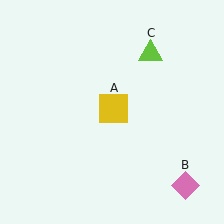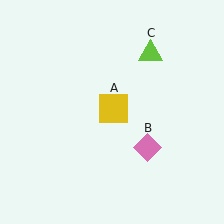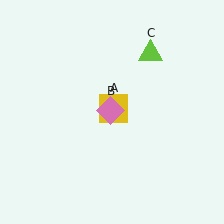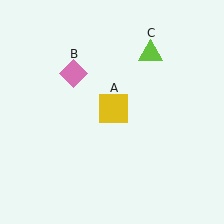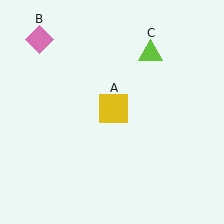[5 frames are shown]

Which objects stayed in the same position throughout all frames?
Yellow square (object A) and lime triangle (object C) remained stationary.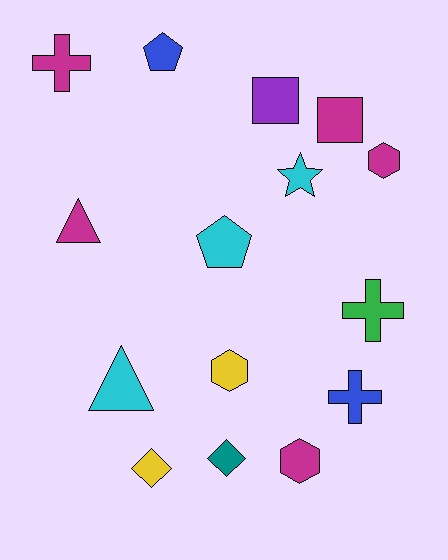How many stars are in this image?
There is 1 star.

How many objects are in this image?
There are 15 objects.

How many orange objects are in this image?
There are no orange objects.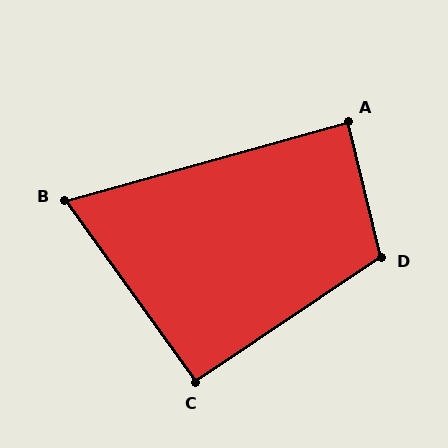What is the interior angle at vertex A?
Approximately 88 degrees (approximately right).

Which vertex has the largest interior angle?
D, at approximately 110 degrees.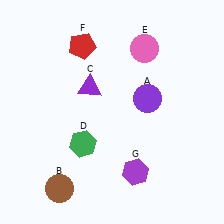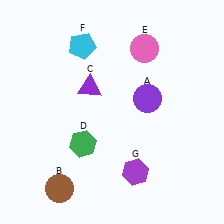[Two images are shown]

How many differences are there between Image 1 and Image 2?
There is 1 difference between the two images.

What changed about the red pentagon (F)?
In Image 1, F is red. In Image 2, it changed to cyan.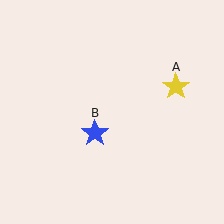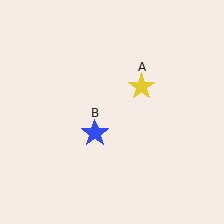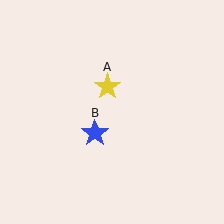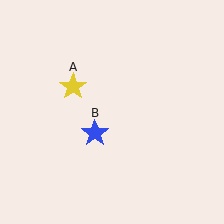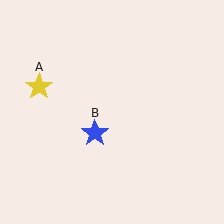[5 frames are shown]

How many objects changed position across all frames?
1 object changed position: yellow star (object A).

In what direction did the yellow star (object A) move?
The yellow star (object A) moved left.